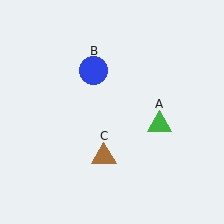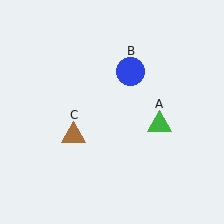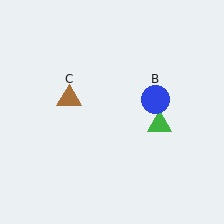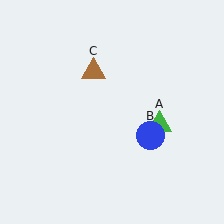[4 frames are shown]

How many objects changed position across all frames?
2 objects changed position: blue circle (object B), brown triangle (object C).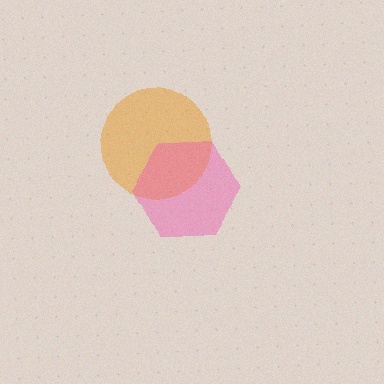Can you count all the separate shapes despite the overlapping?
Yes, there are 2 separate shapes.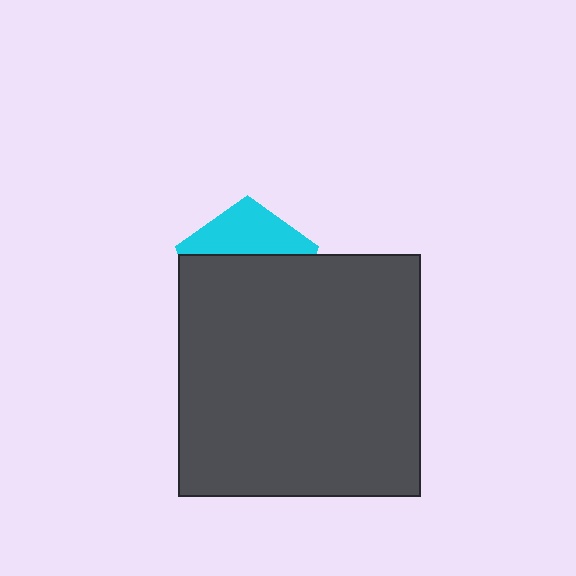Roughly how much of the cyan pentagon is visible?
A small part of it is visible (roughly 35%).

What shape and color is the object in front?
The object in front is a dark gray square.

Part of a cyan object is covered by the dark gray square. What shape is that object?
It is a pentagon.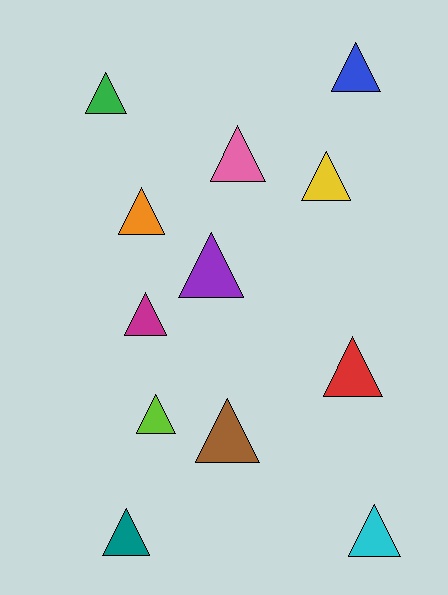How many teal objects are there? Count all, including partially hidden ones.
There is 1 teal object.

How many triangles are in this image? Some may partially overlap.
There are 12 triangles.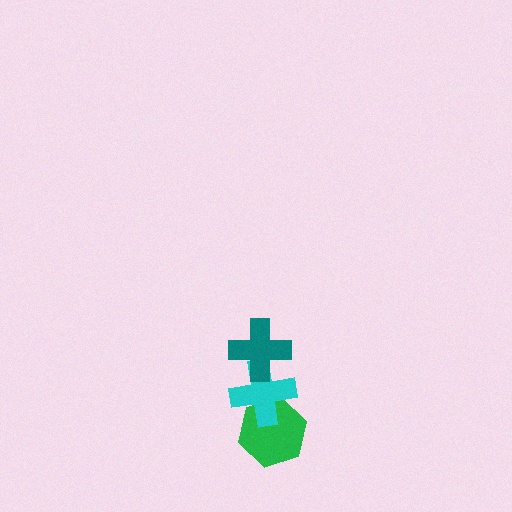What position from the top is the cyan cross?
The cyan cross is 2nd from the top.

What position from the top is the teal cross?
The teal cross is 1st from the top.